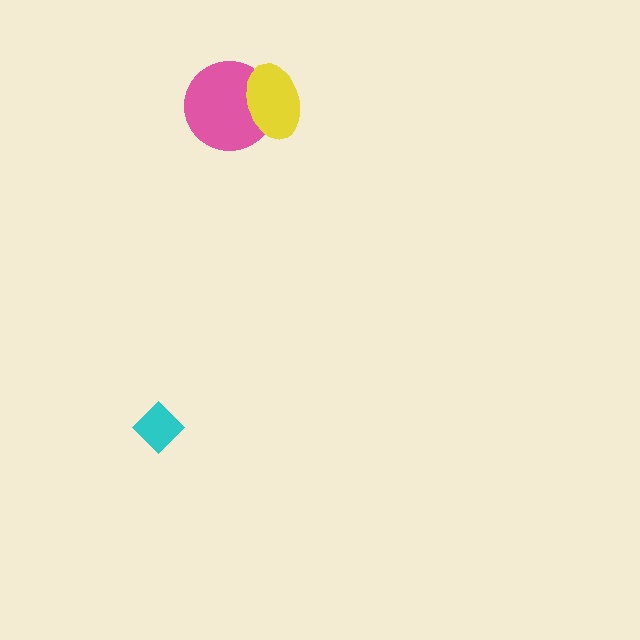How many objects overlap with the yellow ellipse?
1 object overlaps with the yellow ellipse.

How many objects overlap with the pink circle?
1 object overlaps with the pink circle.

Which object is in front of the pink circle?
The yellow ellipse is in front of the pink circle.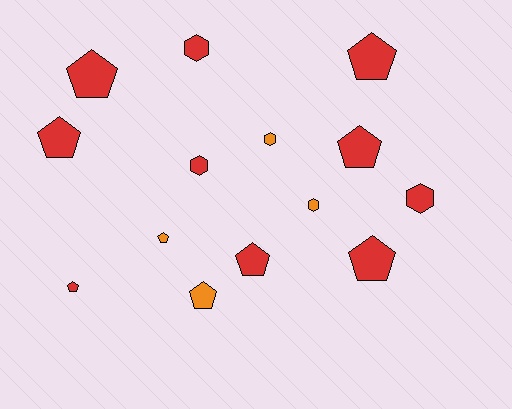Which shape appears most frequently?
Pentagon, with 9 objects.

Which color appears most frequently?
Red, with 10 objects.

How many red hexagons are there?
There are 3 red hexagons.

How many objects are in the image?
There are 14 objects.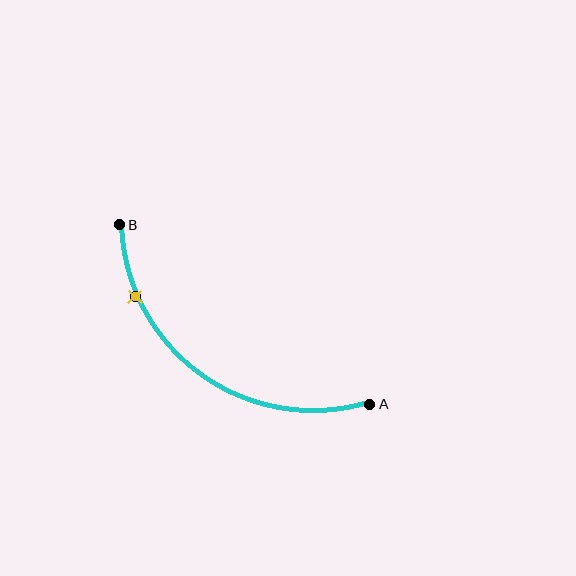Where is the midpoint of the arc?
The arc midpoint is the point on the curve farthest from the straight line joining A and B. It sits below and to the left of that line.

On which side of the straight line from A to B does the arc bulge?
The arc bulges below and to the left of the straight line connecting A and B.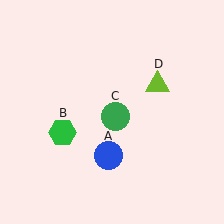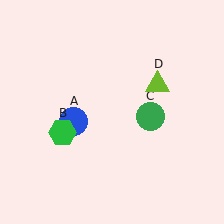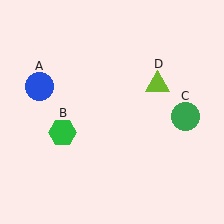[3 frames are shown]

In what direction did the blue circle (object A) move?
The blue circle (object A) moved up and to the left.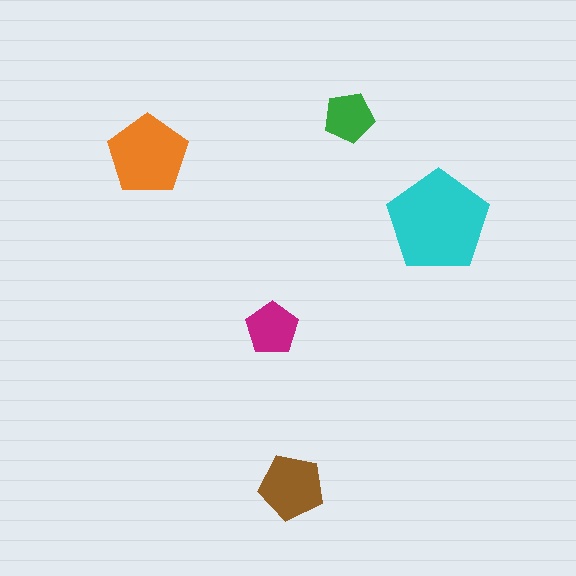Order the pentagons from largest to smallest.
the cyan one, the orange one, the brown one, the magenta one, the green one.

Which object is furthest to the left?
The orange pentagon is leftmost.